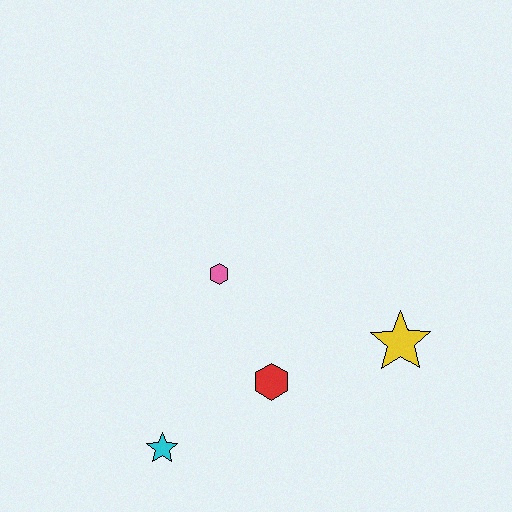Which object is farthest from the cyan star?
The yellow star is farthest from the cyan star.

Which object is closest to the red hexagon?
The pink hexagon is closest to the red hexagon.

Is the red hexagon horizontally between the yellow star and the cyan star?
Yes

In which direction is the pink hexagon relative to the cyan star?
The pink hexagon is above the cyan star.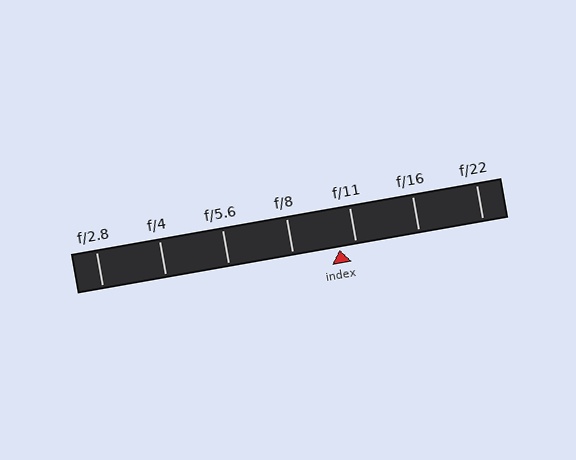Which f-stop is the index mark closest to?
The index mark is closest to f/11.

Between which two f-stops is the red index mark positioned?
The index mark is between f/8 and f/11.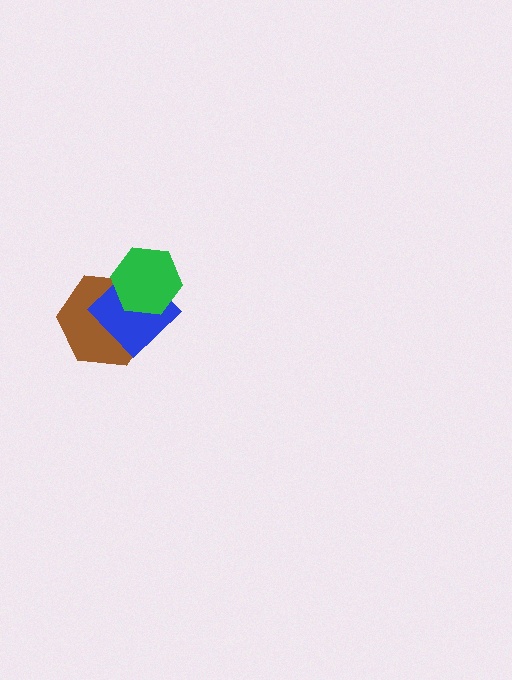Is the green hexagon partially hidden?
No, no other shape covers it.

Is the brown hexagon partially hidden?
Yes, it is partially covered by another shape.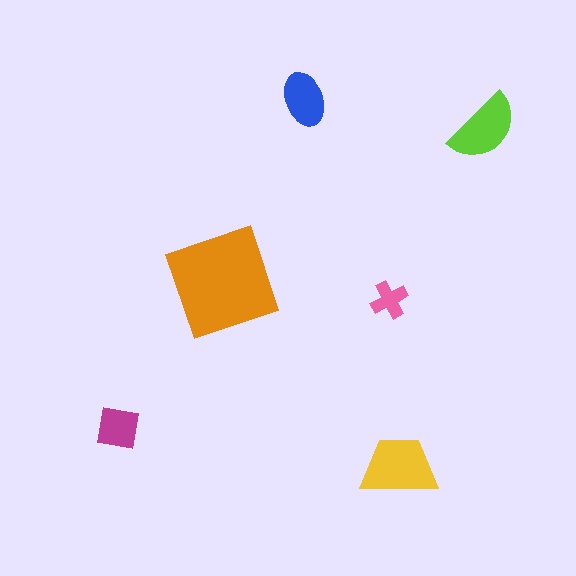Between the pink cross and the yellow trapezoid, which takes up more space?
The yellow trapezoid.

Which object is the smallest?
The pink cross.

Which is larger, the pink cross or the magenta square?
The magenta square.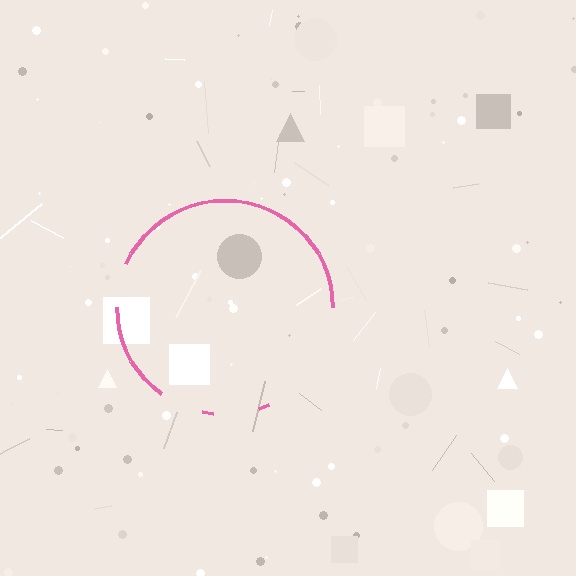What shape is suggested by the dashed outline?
The dashed outline suggests a circle.